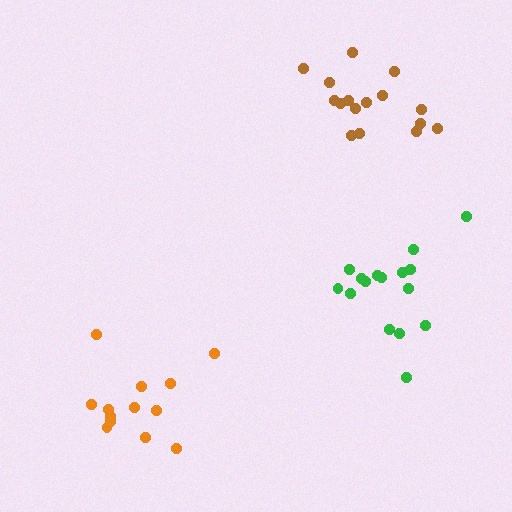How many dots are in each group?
Group 1: 16 dots, Group 2: 13 dots, Group 3: 16 dots (45 total).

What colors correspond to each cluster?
The clusters are colored: brown, orange, green.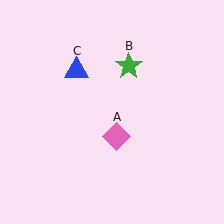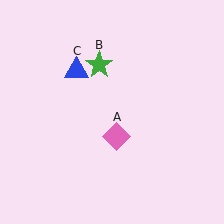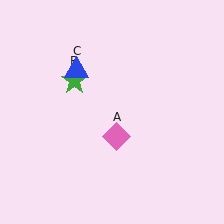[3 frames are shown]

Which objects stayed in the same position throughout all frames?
Pink diamond (object A) and blue triangle (object C) remained stationary.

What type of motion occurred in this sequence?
The green star (object B) rotated counterclockwise around the center of the scene.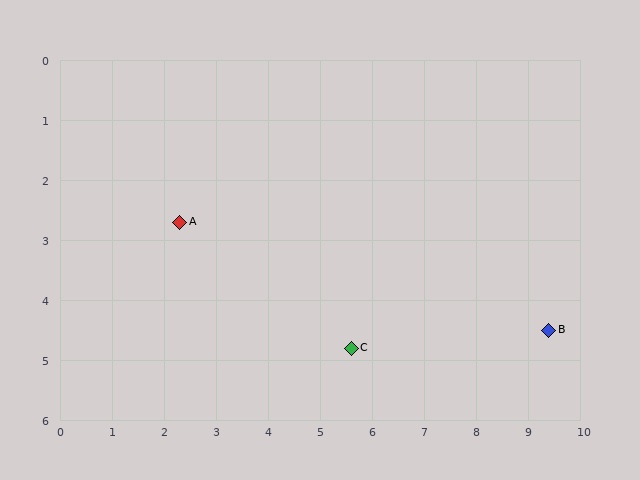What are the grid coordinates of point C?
Point C is at approximately (5.6, 4.8).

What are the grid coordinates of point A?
Point A is at approximately (2.3, 2.7).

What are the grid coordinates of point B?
Point B is at approximately (9.4, 4.5).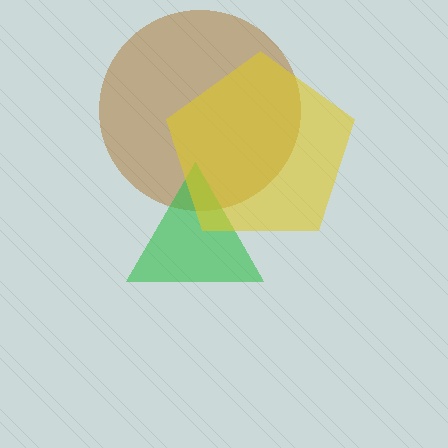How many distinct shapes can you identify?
There are 3 distinct shapes: a brown circle, a green triangle, a yellow pentagon.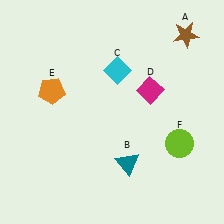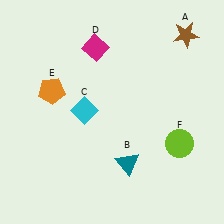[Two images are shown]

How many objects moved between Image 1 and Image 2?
2 objects moved between the two images.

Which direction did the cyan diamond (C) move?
The cyan diamond (C) moved down.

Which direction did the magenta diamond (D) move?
The magenta diamond (D) moved left.